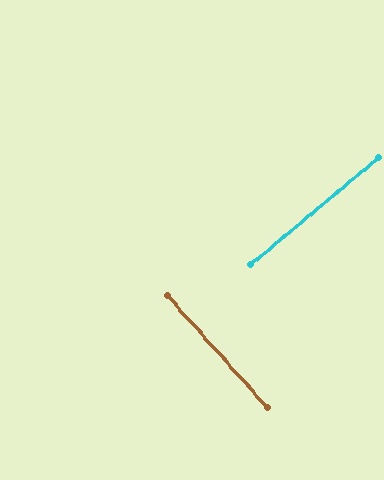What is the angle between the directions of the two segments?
Approximately 88 degrees.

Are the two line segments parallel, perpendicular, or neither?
Perpendicular — they meet at approximately 88°.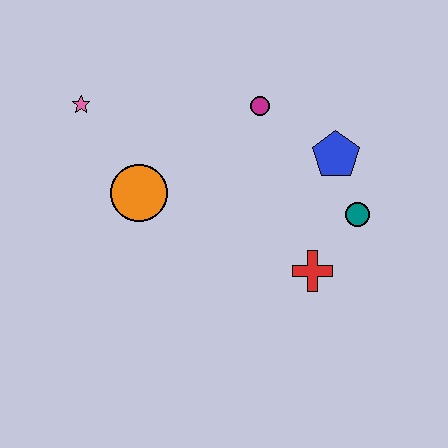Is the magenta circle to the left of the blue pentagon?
Yes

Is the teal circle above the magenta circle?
No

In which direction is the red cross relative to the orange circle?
The red cross is to the right of the orange circle.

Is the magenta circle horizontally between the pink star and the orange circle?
No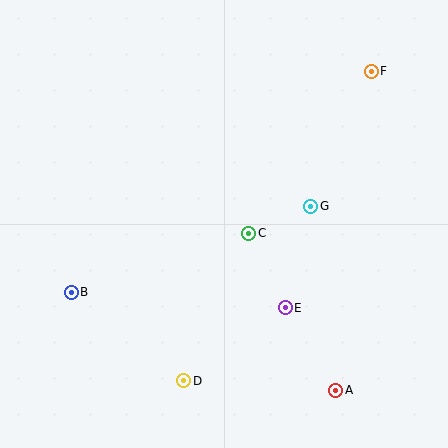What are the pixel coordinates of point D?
Point D is at (184, 381).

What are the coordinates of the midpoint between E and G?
The midpoint between E and G is at (298, 257).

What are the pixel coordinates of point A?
Point A is at (336, 390).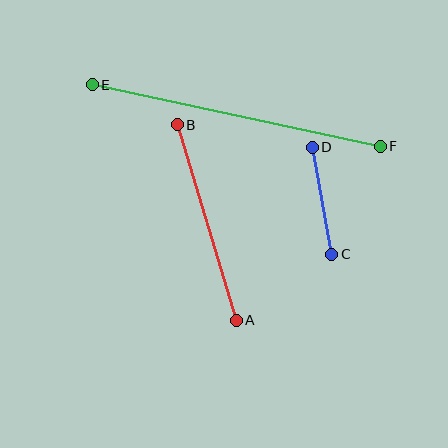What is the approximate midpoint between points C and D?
The midpoint is at approximately (322, 201) pixels.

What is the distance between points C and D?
The distance is approximately 109 pixels.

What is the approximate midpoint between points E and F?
The midpoint is at approximately (236, 116) pixels.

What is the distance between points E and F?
The distance is approximately 294 pixels.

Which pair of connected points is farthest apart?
Points E and F are farthest apart.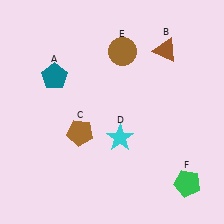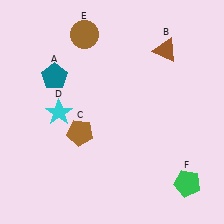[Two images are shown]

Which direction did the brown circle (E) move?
The brown circle (E) moved left.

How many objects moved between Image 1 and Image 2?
2 objects moved between the two images.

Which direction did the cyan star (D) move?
The cyan star (D) moved left.